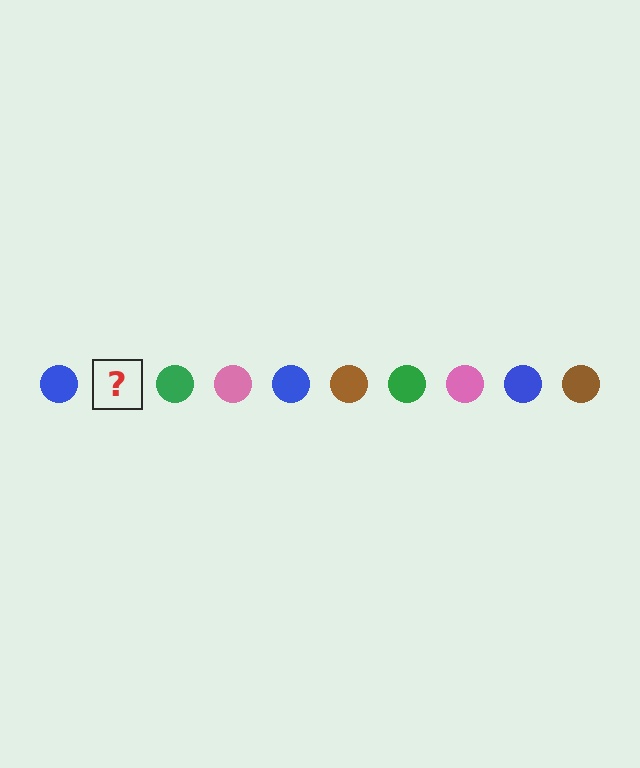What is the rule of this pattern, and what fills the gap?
The rule is that the pattern cycles through blue, brown, green, pink circles. The gap should be filled with a brown circle.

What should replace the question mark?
The question mark should be replaced with a brown circle.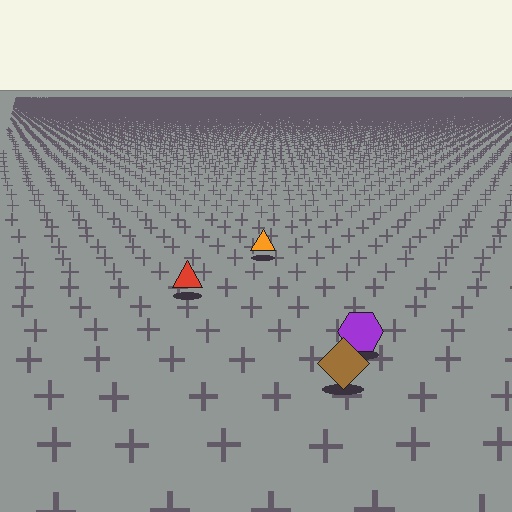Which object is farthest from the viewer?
The orange triangle is farthest from the viewer. It appears smaller and the ground texture around it is denser.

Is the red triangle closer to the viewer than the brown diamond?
No. The brown diamond is closer — you can tell from the texture gradient: the ground texture is coarser near it.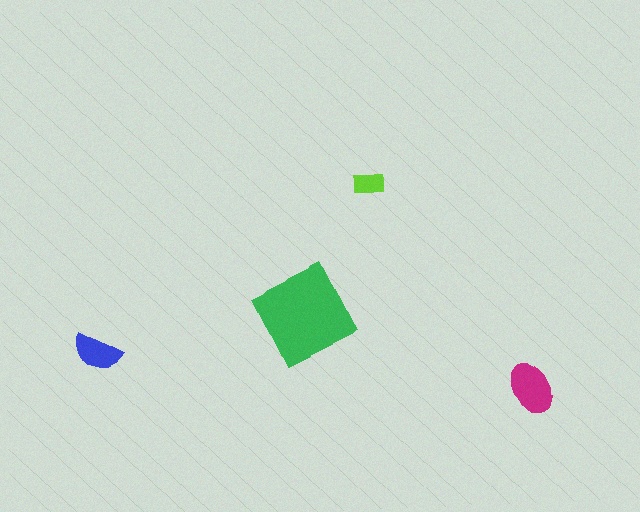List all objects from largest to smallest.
The green square, the magenta ellipse, the blue semicircle, the lime rectangle.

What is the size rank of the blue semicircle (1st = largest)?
3rd.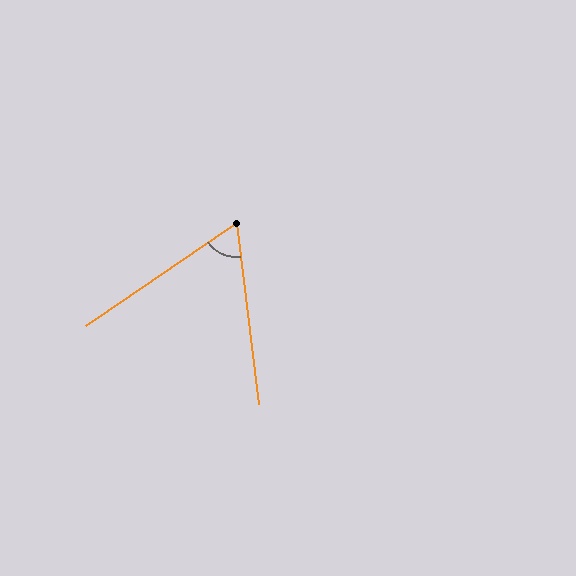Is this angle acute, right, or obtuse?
It is acute.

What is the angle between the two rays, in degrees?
Approximately 63 degrees.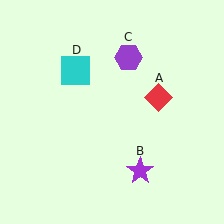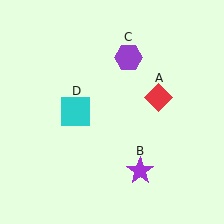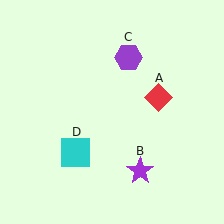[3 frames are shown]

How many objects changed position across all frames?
1 object changed position: cyan square (object D).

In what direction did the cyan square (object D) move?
The cyan square (object D) moved down.